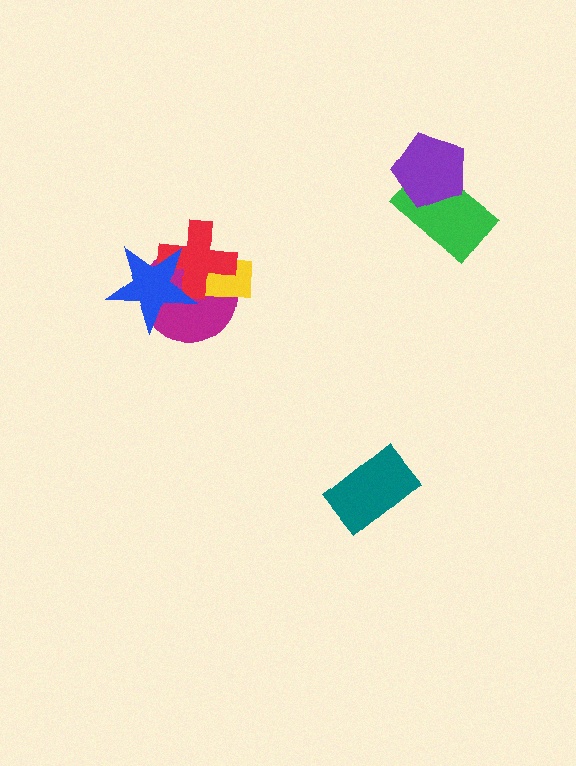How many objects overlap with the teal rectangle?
0 objects overlap with the teal rectangle.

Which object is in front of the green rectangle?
The purple pentagon is in front of the green rectangle.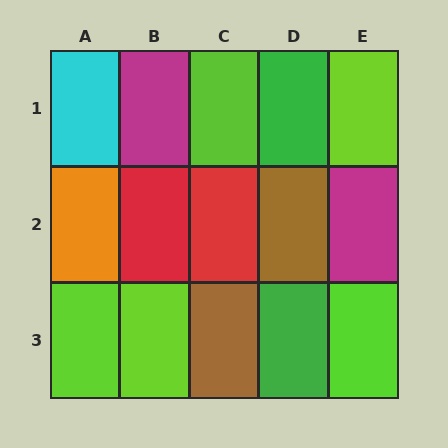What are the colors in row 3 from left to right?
Lime, lime, brown, green, lime.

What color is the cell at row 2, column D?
Brown.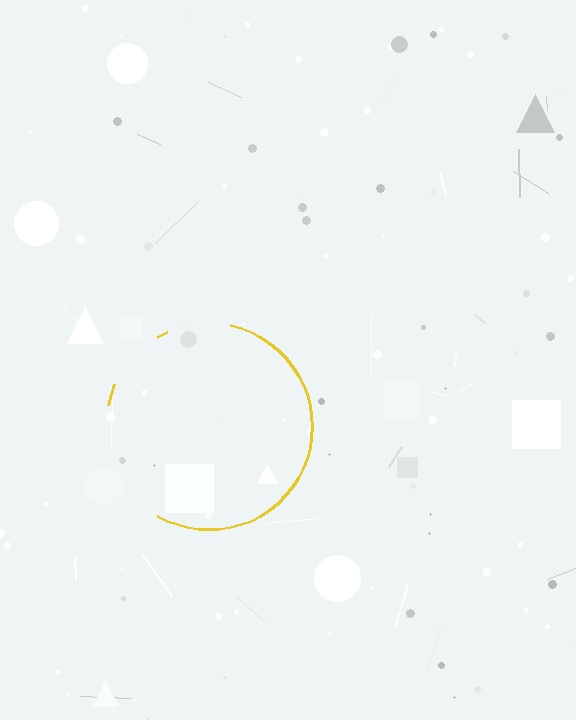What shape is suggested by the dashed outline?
The dashed outline suggests a circle.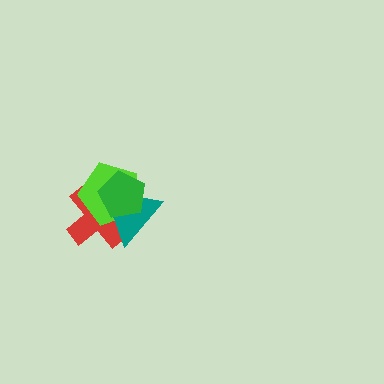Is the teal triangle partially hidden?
Yes, it is partially covered by another shape.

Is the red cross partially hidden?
Yes, it is partially covered by another shape.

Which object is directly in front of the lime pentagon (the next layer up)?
The teal triangle is directly in front of the lime pentagon.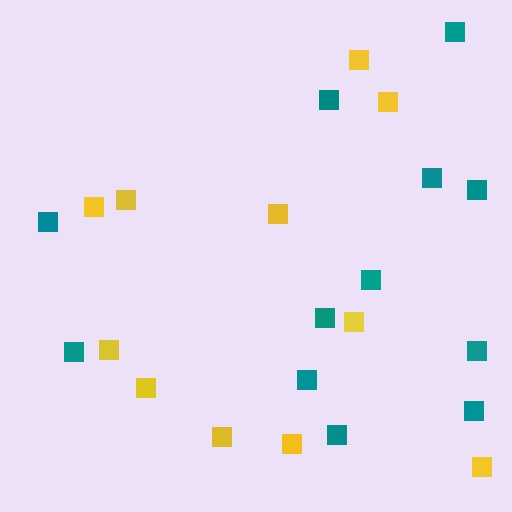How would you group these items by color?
There are 2 groups: one group of yellow squares (11) and one group of teal squares (12).